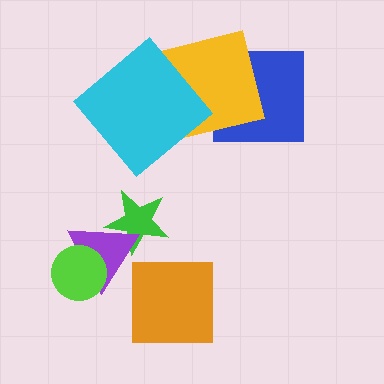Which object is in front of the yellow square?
The cyan diamond is in front of the yellow square.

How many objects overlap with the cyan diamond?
1 object overlaps with the cyan diamond.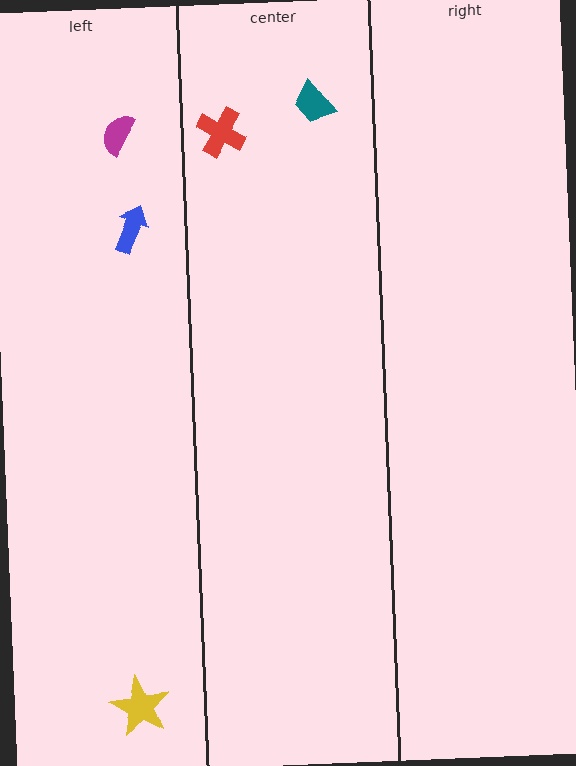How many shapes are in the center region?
2.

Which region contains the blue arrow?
The left region.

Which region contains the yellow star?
The left region.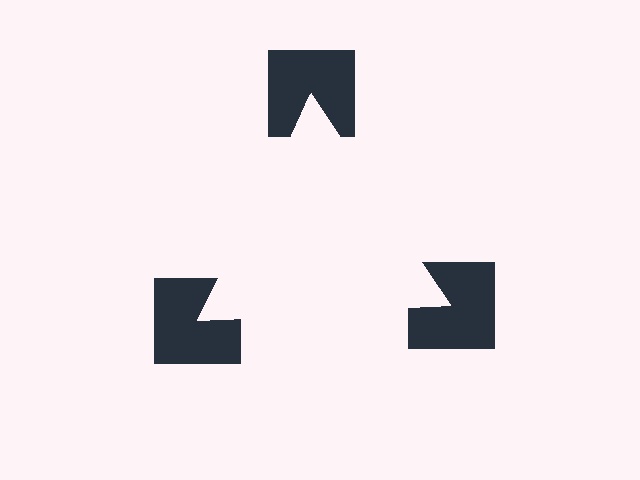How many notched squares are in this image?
There are 3 — one at each vertex of the illusory triangle.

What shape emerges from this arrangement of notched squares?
An illusory triangle — its edges are inferred from the aligned wedge cuts in the notched squares, not physically drawn.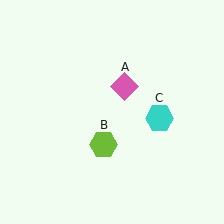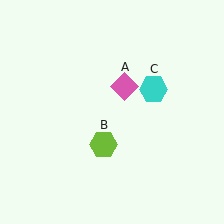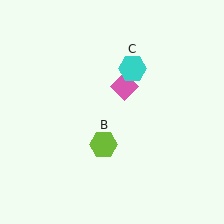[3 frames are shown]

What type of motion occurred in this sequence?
The cyan hexagon (object C) rotated counterclockwise around the center of the scene.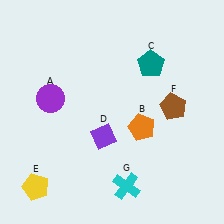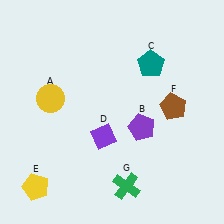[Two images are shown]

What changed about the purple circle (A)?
In Image 1, A is purple. In Image 2, it changed to yellow.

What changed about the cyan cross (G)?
In Image 1, G is cyan. In Image 2, it changed to green.